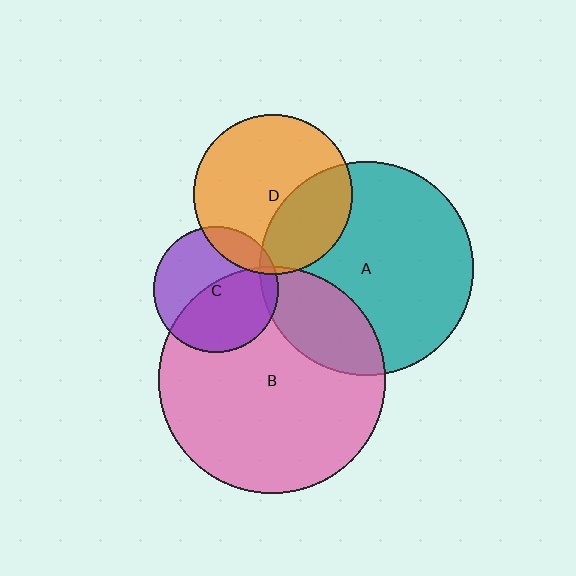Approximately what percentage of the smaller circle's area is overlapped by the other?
Approximately 5%.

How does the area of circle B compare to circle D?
Approximately 2.0 times.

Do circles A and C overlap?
Yes.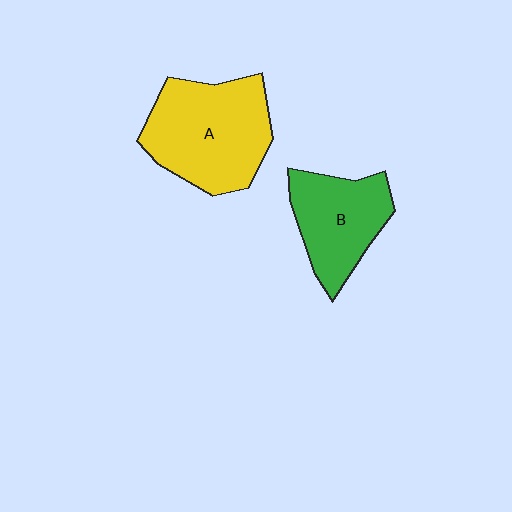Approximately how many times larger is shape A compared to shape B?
Approximately 1.4 times.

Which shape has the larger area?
Shape A (yellow).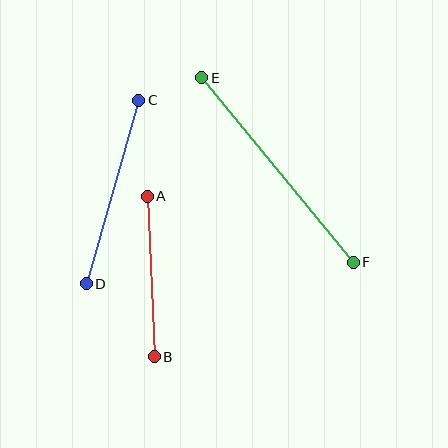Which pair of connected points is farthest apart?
Points E and F are farthest apart.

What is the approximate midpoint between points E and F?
The midpoint is at approximately (278, 170) pixels.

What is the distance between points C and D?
The distance is approximately 191 pixels.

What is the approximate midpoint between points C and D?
The midpoint is at approximately (113, 192) pixels.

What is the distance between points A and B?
The distance is approximately 161 pixels.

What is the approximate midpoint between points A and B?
The midpoint is at approximately (151, 277) pixels.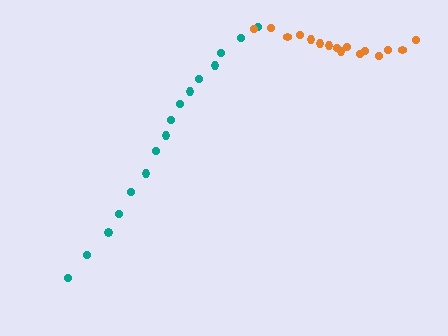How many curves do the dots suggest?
There are 2 distinct paths.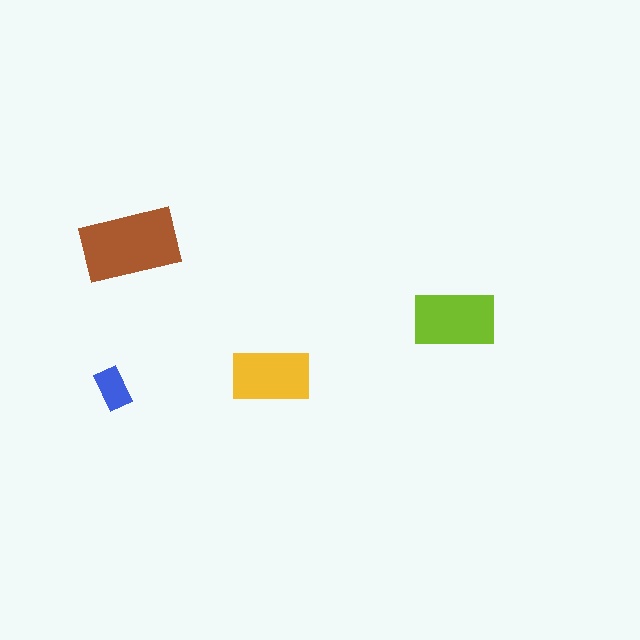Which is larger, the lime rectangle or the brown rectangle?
The brown one.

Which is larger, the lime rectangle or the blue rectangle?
The lime one.